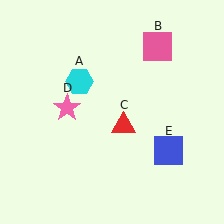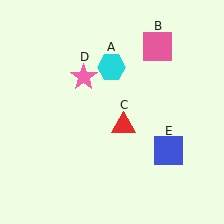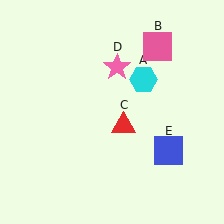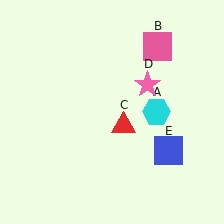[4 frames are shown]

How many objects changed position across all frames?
2 objects changed position: cyan hexagon (object A), pink star (object D).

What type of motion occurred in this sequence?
The cyan hexagon (object A), pink star (object D) rotated clockwise around the center of the scene.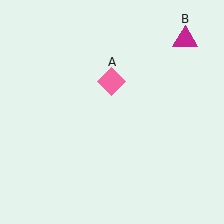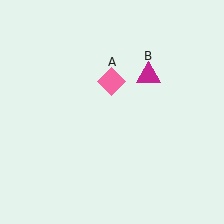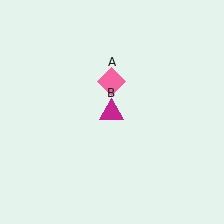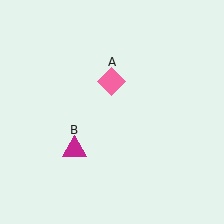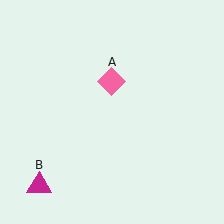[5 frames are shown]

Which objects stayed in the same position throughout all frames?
Pink diamond (object A) remained stationary.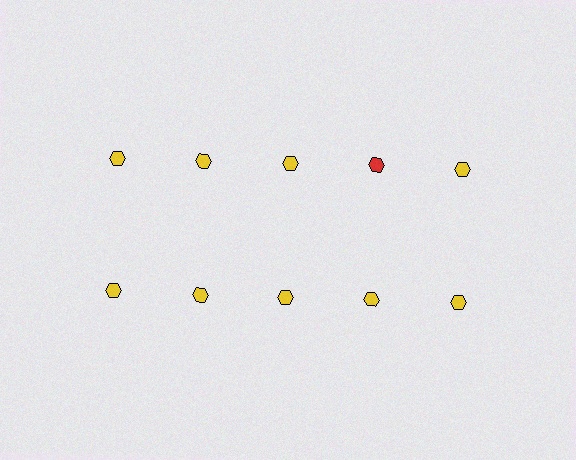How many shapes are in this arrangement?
There are 10 shapes arranged in a grid pattern.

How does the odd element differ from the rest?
It has a different color: red instead of yellow.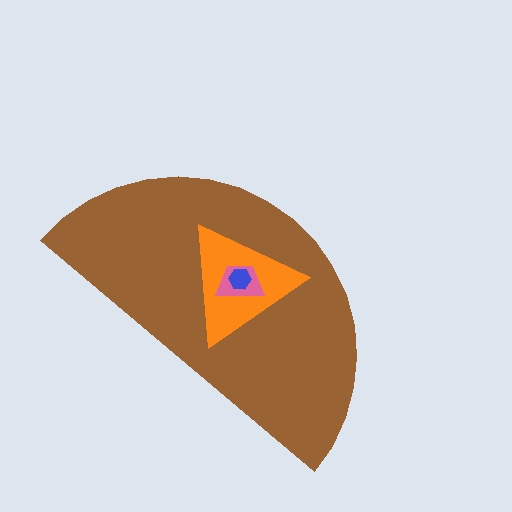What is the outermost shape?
The brown semicircle.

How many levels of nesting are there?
4.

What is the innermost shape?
The blue hexagon.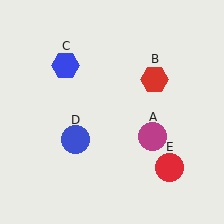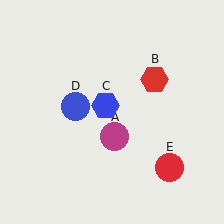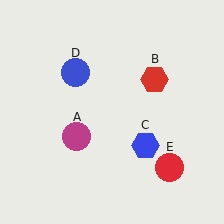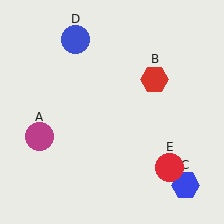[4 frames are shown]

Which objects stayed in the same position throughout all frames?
Red hexagon (object B) and red circle (object E) remained stationary.